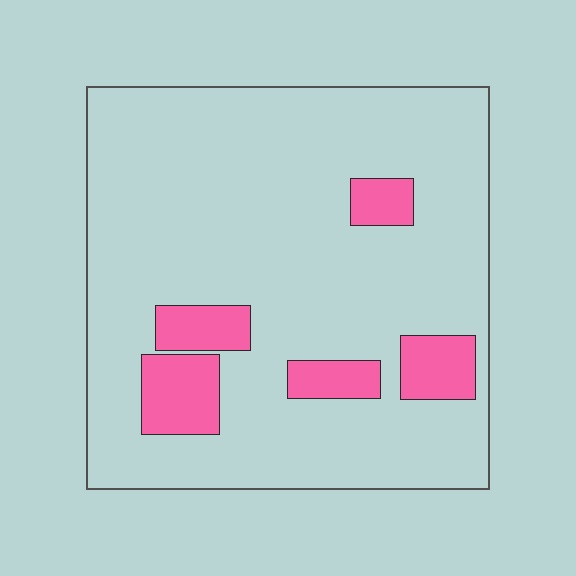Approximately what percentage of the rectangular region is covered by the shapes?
Approximately 15%.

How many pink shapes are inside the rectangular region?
5.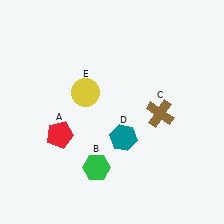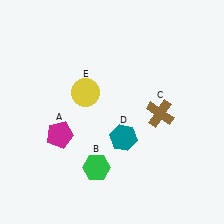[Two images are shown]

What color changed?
The pentagon (A) changed from red in Image 1 to magenta in Image 2.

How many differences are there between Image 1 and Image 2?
There is 1 difference between the two images.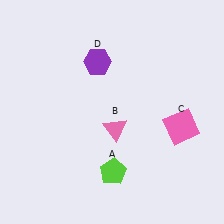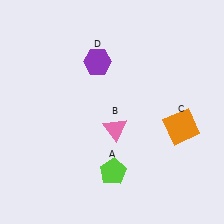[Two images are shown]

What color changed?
The square (C) changed from pink in Image 1 to orange in Image 2.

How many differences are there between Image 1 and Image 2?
There is 1 difference between the two images.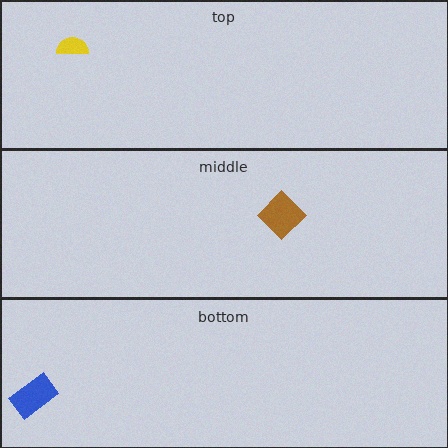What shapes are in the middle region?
The brown diamond.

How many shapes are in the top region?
1.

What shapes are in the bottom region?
The blue rectangle.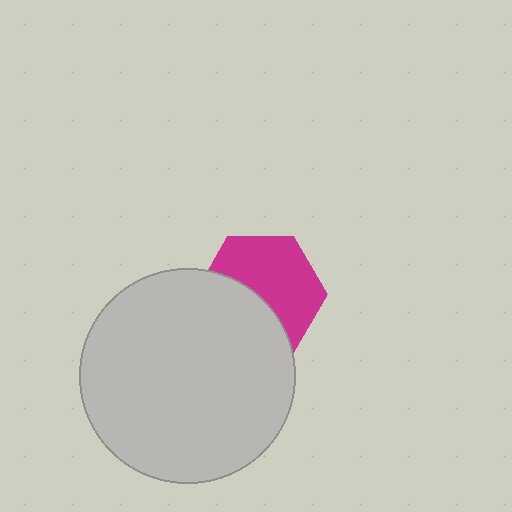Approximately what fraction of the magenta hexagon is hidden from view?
Roughly 43% of the magenta hexagon is hidden behind the light gray circle.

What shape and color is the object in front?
The object in front is a light gray circle.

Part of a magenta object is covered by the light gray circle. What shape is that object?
It is a hexagon.